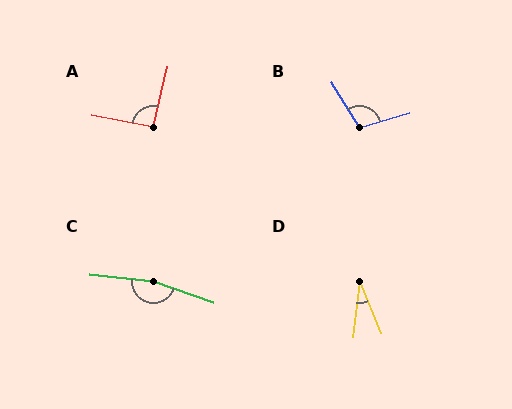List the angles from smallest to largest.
D (29°), A (93°), B (106°), C (168°).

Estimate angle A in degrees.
Approximately 93 degrees.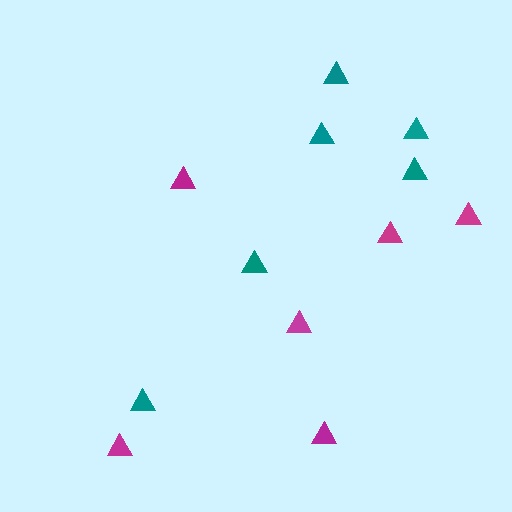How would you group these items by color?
There are 2 groups: one group of magenta triangles (6) and one group of teal triangles (6).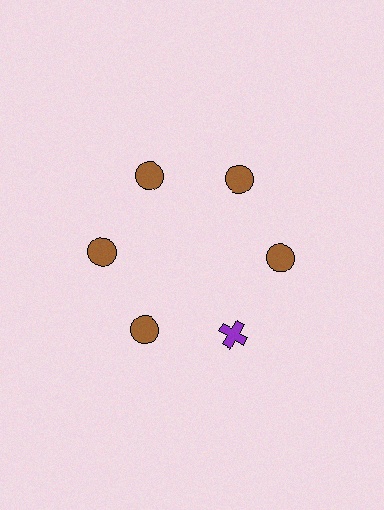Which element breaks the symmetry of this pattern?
The purple cross at roughly the 5 o'clock position breaks the symmetry. All other shapes are brown circles.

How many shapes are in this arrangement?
There are 6 shapes arranged in a ring pattern.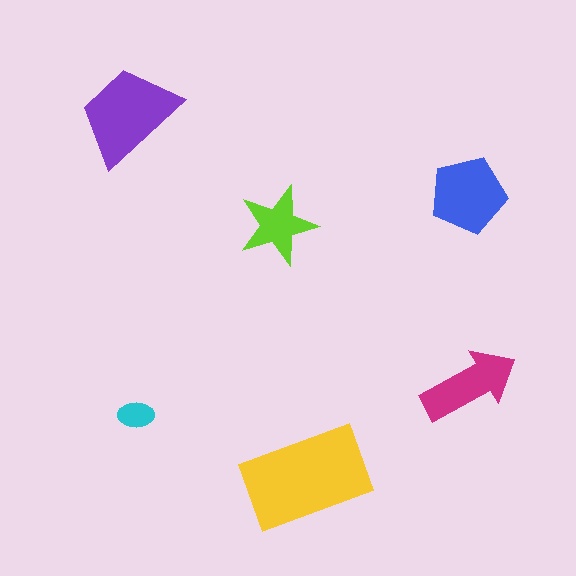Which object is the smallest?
The cyan ellipse.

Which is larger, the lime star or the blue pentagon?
The blue pentagon.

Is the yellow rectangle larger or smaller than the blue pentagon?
Larger.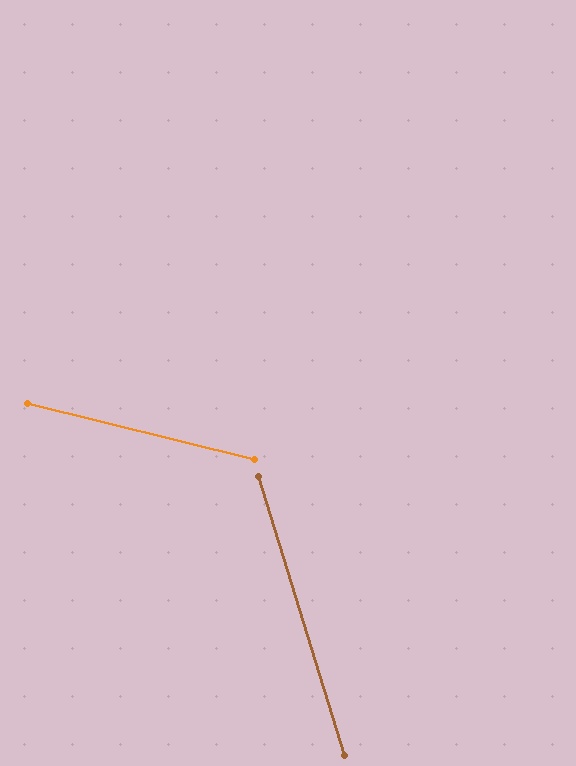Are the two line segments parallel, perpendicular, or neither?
Neither parallel nor perpendicular — they differ by about 59°.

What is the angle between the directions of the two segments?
Approximately 59 degrees.